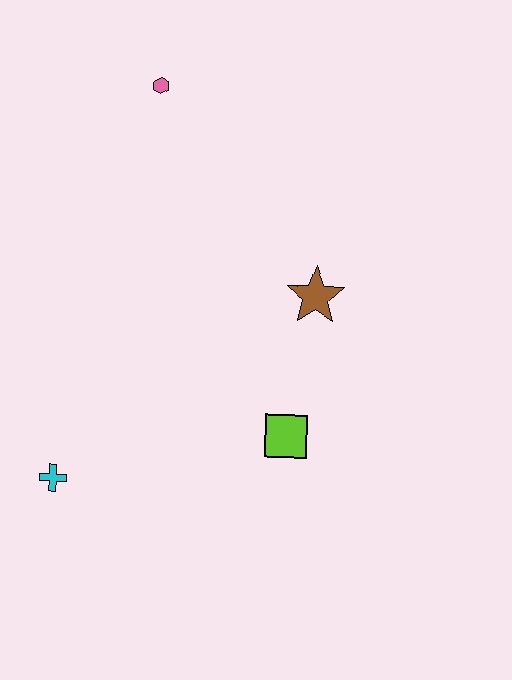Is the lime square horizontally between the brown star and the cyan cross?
Yes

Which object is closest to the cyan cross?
The lime square is closest to the cyan cross.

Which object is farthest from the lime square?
The pink hexagon is farthest from the lime square.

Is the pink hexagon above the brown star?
Yes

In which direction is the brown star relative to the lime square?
The brown star is above the lime square.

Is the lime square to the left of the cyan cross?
No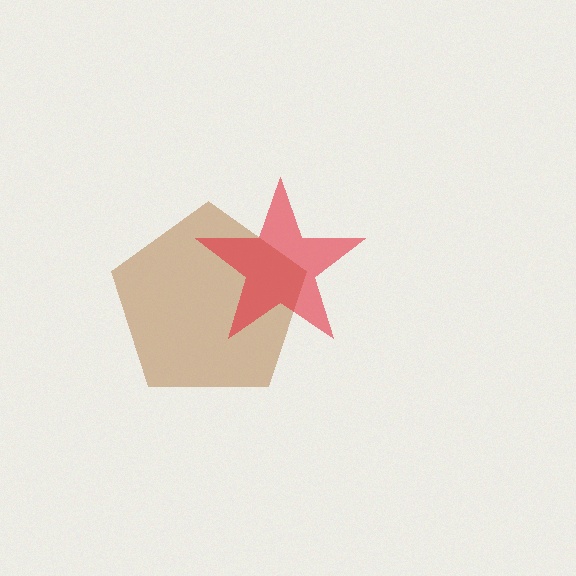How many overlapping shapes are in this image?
There are 2 overlapping shapes in the image.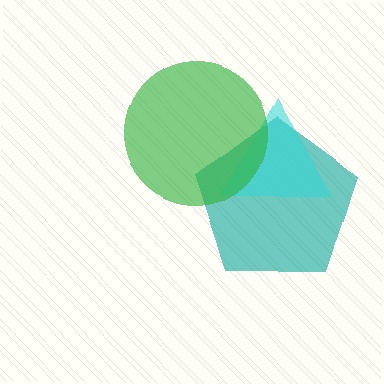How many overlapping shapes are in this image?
There are 3 overlapping shapes in the image.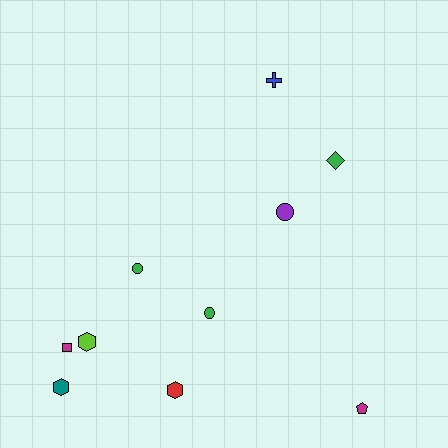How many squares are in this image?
There is 1 square.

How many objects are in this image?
There are 10 objects.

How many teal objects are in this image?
There is 1 teal object.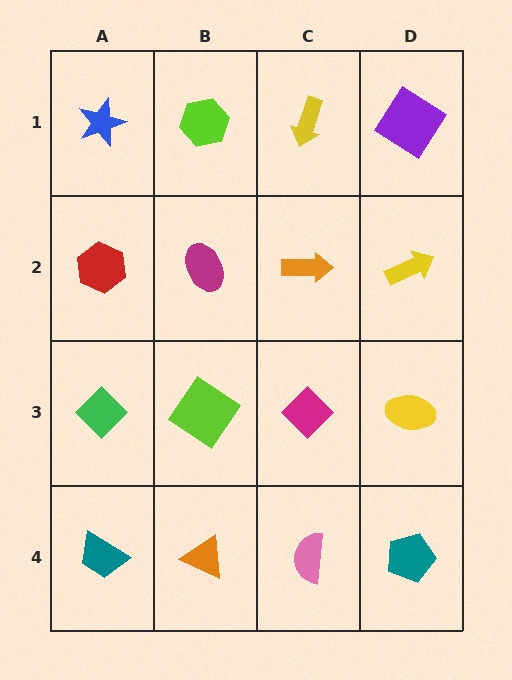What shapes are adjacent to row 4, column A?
A green diamond (row 3, column A), an orange triangle (row 4, column B).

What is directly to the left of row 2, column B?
A red hexagon.